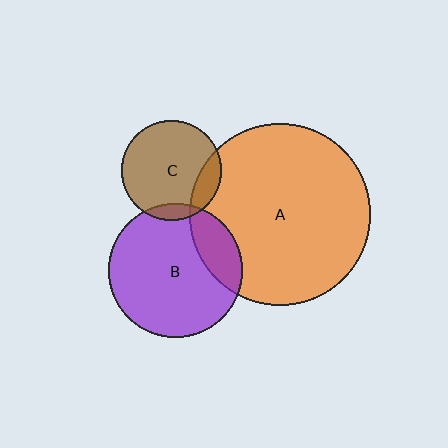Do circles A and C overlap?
Yes.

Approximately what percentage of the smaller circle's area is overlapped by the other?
Approximately 15%.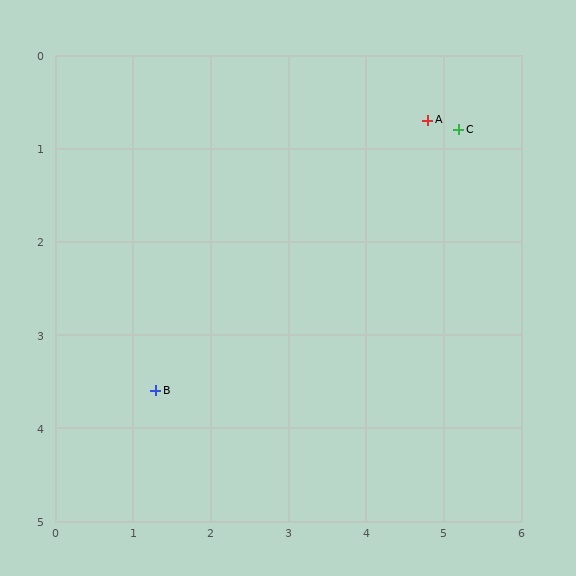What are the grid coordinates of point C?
Point C is at approximately (5.2, 0.8).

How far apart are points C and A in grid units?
Points C and A are about 0.4 grid units apart.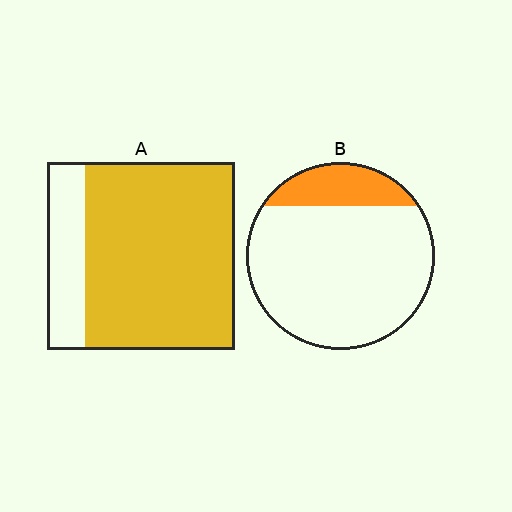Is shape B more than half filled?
No.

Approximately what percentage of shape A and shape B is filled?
A is approximately 80% and B is approximately 20%.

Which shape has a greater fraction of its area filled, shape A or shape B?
Shape A.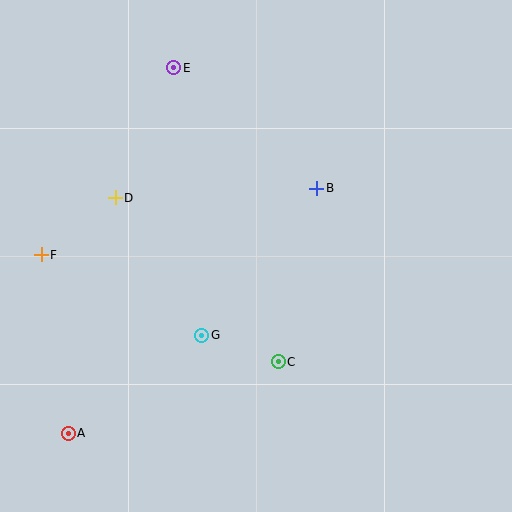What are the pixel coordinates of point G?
Point G is at (202, 335).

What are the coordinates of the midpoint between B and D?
The midpoint between B and D is at (216, 193).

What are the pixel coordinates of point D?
Point D is at (115, 198).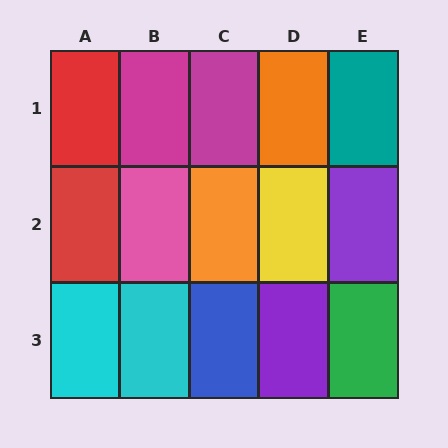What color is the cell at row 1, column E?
Teal.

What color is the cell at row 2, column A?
Red.